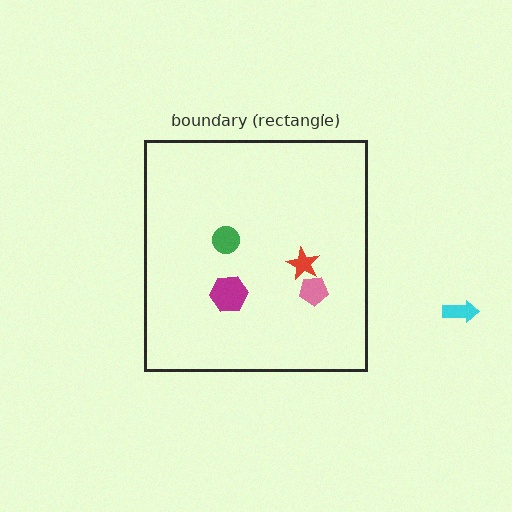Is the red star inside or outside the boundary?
Inside.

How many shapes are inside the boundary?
4 inside, 1 outside.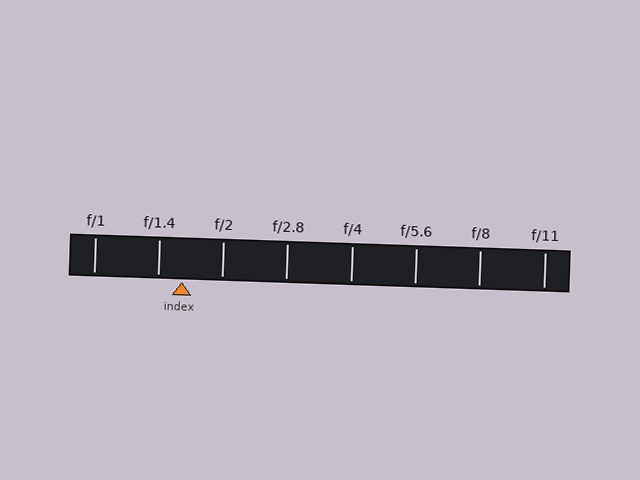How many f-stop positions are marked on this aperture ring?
There are 8 f-stop positions marked.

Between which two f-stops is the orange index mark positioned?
The index mark is between f/1.4 and f/2.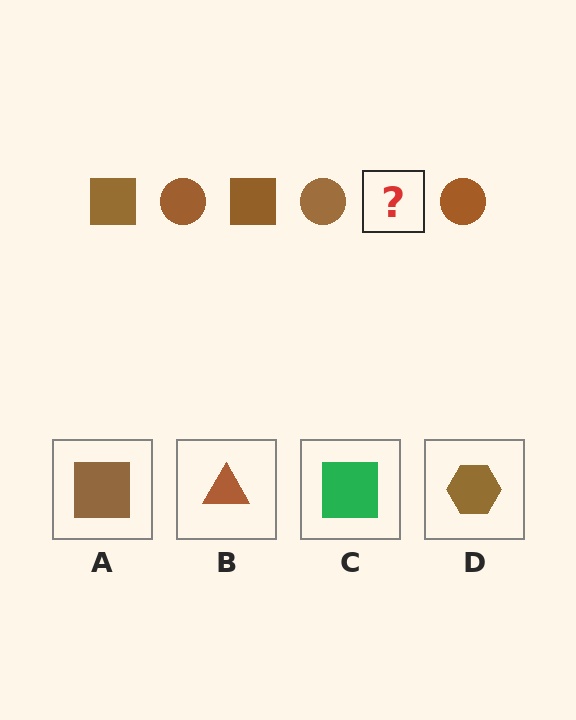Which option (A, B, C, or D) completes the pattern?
A.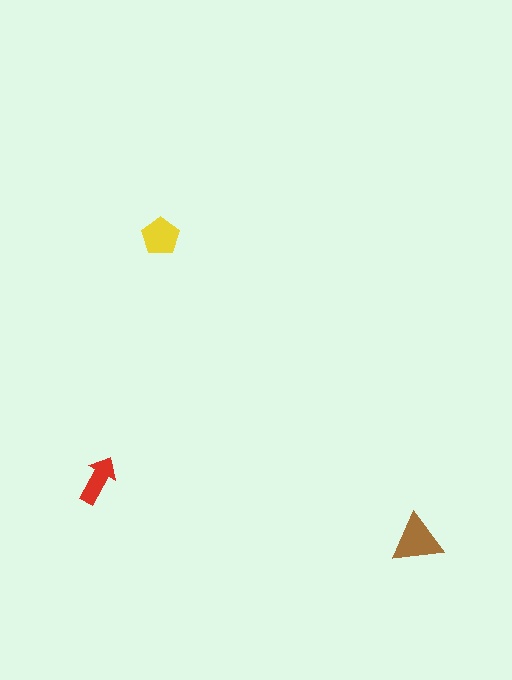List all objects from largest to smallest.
The brown triangle, the yellow pentagon, the red arrow.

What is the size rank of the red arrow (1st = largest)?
3rd.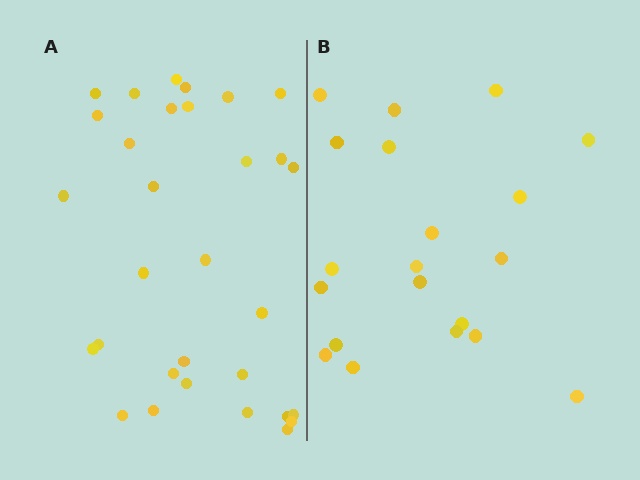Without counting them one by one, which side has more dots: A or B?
Region A (the left region) has more dots.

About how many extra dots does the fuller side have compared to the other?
Region A has roughly 12 or so more dots than region B.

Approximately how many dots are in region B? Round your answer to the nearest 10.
About 20 dots.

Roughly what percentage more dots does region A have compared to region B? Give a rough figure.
About 55% more.